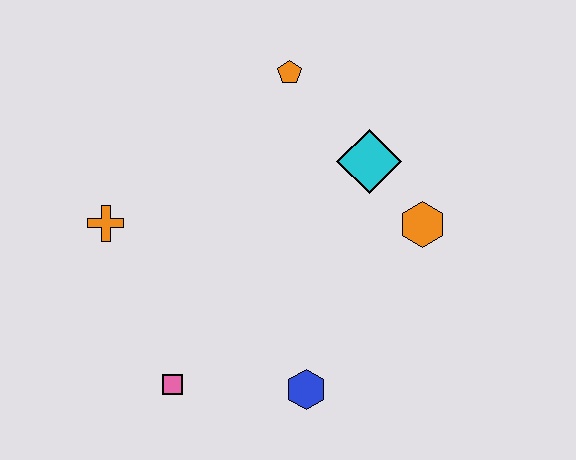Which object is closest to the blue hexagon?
The pink square is closest to the blue hexagon.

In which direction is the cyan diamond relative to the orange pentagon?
The cyan diamond is below the orange pentagon.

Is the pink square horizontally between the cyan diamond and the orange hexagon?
No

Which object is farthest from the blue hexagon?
The orange pentagon is farthest from the blue hexagon.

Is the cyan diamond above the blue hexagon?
Yes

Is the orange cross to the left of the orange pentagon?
Yes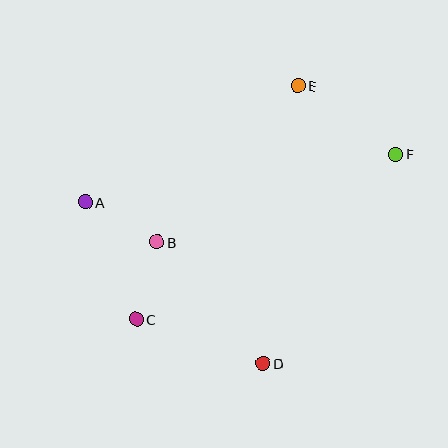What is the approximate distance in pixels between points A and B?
The distance between A and B is approximately 82 pixels.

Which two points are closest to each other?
Points B and C are closest to each other.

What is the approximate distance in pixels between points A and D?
The distance between A and D is approximately 240 pixels.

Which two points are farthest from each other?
Points A and F are farthest from each other.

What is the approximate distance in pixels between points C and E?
The distance between C and E is approximately 284 pixels.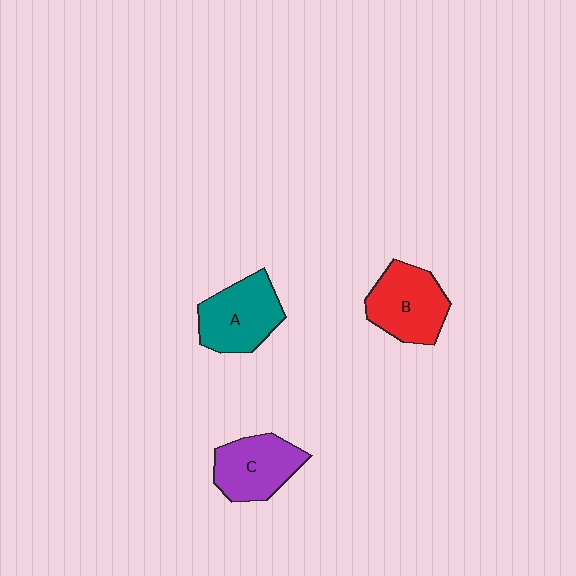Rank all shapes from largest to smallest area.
From largest to smallest: B (red), A (teal), C (purple).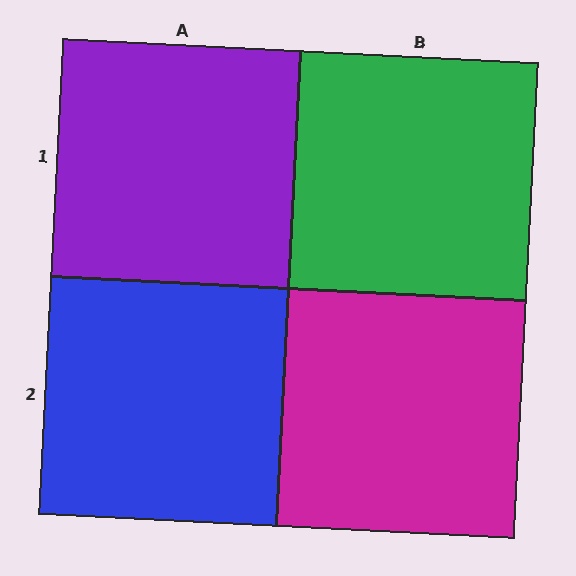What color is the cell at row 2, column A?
Blue.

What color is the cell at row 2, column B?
Magenta.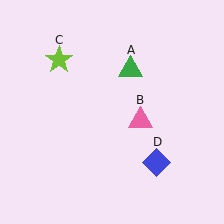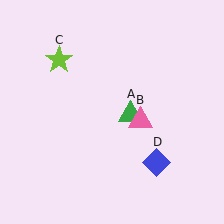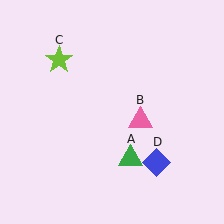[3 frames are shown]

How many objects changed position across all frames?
1 object changed position: green triangle (object A).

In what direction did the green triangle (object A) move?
The green triangle (object A) moved down.